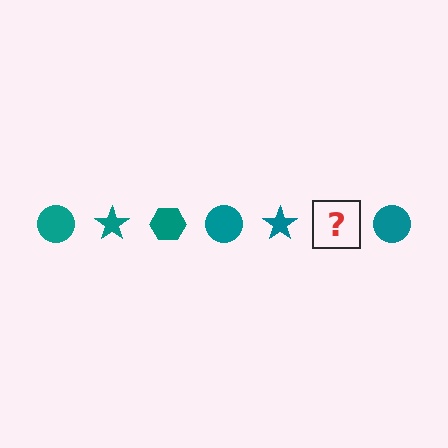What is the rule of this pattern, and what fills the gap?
The rule is that the pattern cycles through circle, star, hexagon shapes in teal. The gap should be filled with a teal hexagon.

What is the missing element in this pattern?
The missing element is a teal hexagon.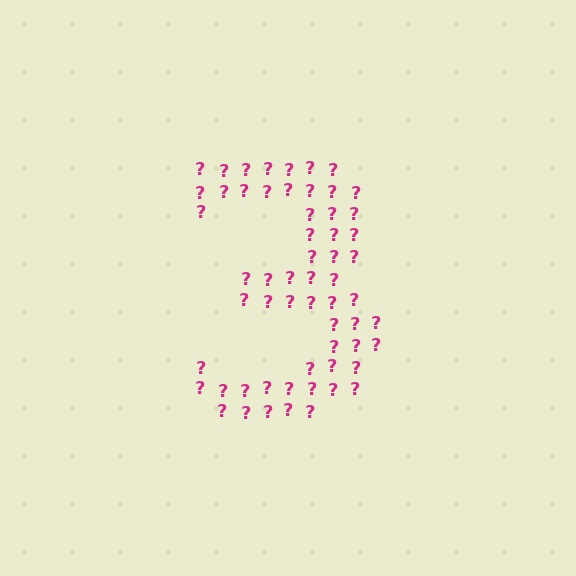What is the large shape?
The large shape is the digit 3.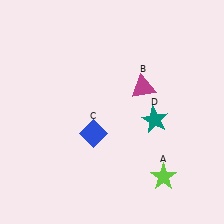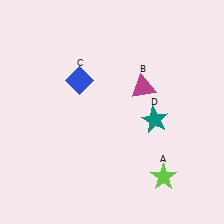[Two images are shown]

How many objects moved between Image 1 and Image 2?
1 object moved between the two images.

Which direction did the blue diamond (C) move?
The blue diamond (C) moved up.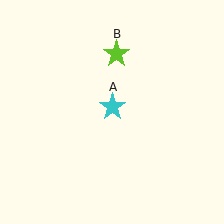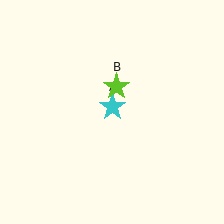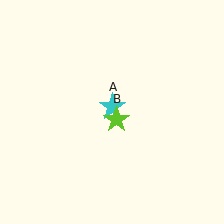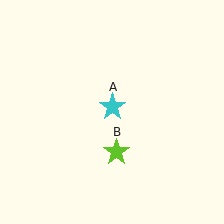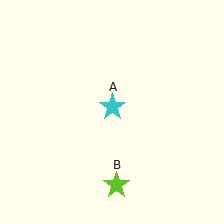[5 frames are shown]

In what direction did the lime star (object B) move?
The lime star (object B) moved down.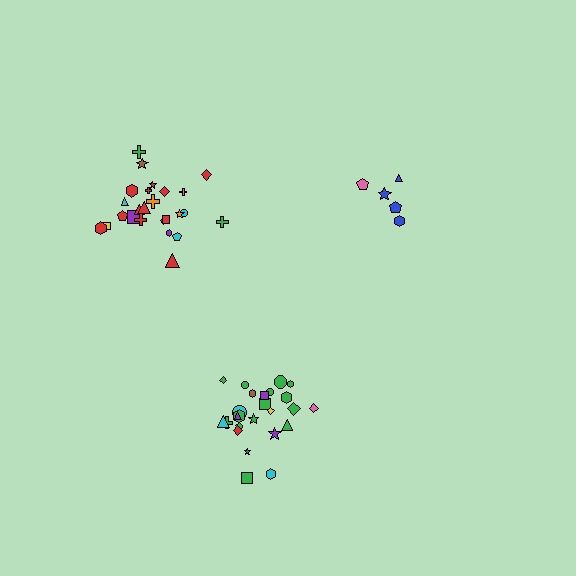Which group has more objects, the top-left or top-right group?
The top-left group.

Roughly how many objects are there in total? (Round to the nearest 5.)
Roughly 55 objects in total.